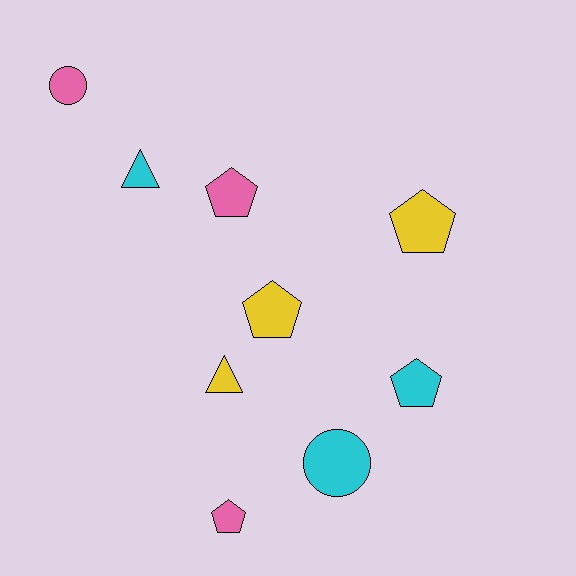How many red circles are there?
There are no red circles.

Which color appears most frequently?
Cyan, with 3 objects.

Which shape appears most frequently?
Pentagon, with 5 objects.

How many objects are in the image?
There are 9 objects.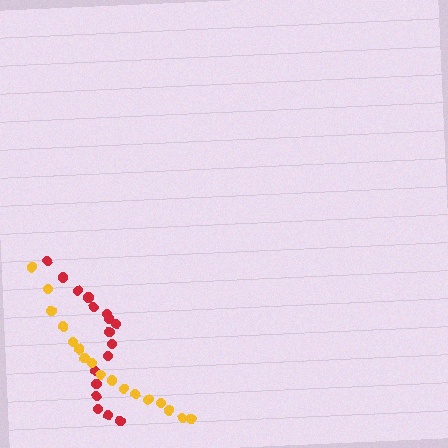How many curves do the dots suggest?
There are 2 distinct paths.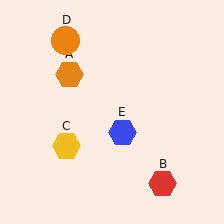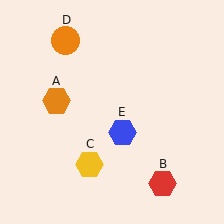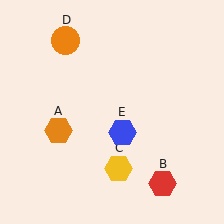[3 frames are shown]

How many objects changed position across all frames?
2 objects changed position: orange hexagon (object A), yellow hexagon (object C).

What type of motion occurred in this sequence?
The orange hexagon (object A), yellow hexagon (object C) rotated counterclockwise around the center of the scene.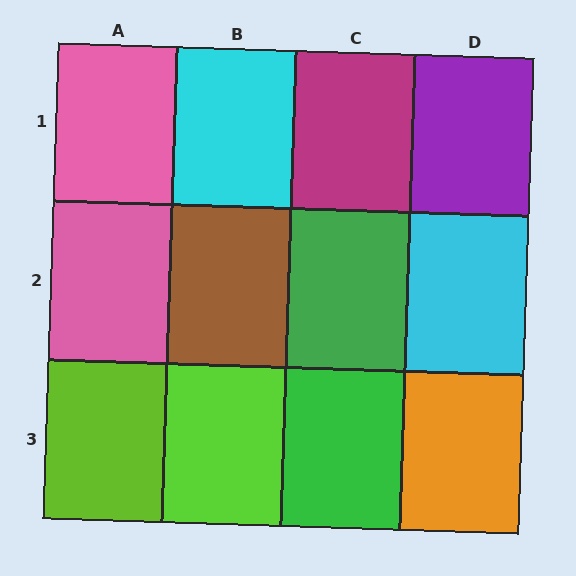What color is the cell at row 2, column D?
Cyan.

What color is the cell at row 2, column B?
Brown.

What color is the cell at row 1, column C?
Magenta.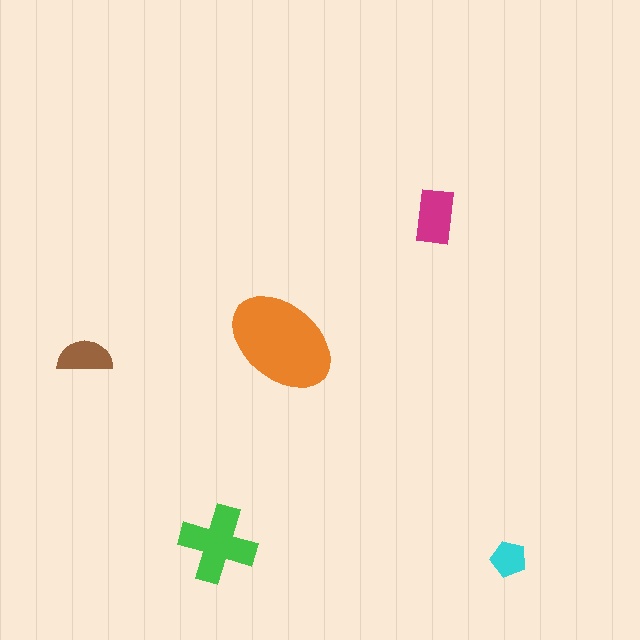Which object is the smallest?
The cyan pentagon.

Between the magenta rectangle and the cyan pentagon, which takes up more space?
The magenta rectangle.